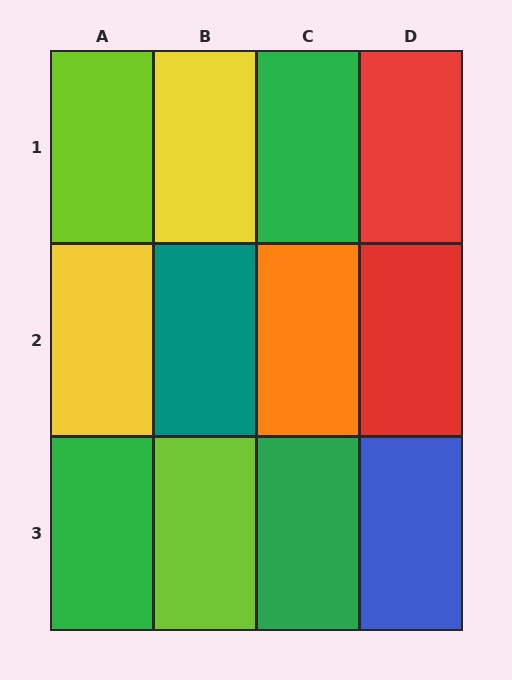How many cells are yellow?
2 cells are yellow.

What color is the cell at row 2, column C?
Orange.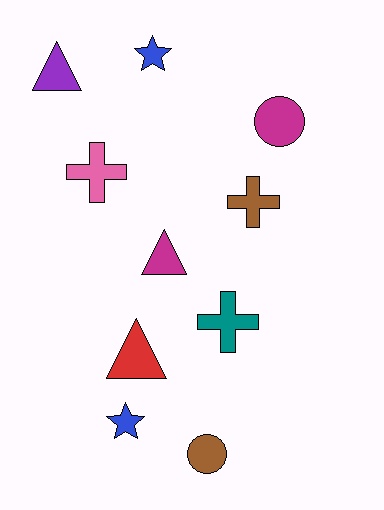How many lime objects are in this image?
There are no lime objects.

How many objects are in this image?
There are 10 objects.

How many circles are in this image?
There are 2 circles.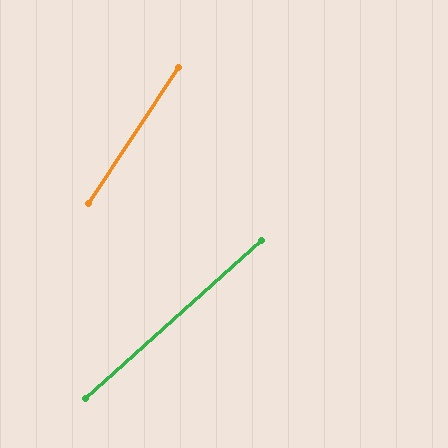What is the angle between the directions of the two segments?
Approximately 15 degrees.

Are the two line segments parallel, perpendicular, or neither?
Neither parallel nor perpendicular — they differ by about 15°.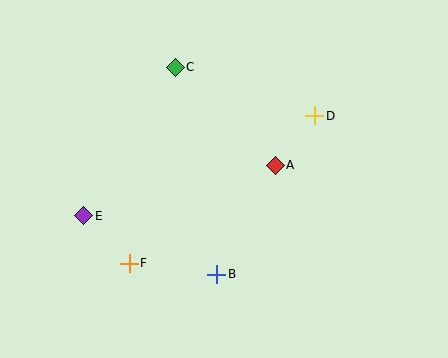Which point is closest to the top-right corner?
Point D is closest to the top-right corner.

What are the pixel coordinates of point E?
Point E is at (84, 216).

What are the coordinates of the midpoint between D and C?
The midpoint between D and C is at (245, 92).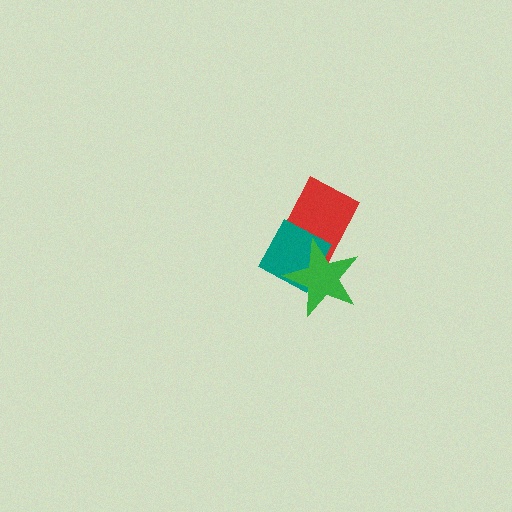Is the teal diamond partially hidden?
Yes, it is partially covered by another shape.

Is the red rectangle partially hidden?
Yes, it is partially covered by another shape.